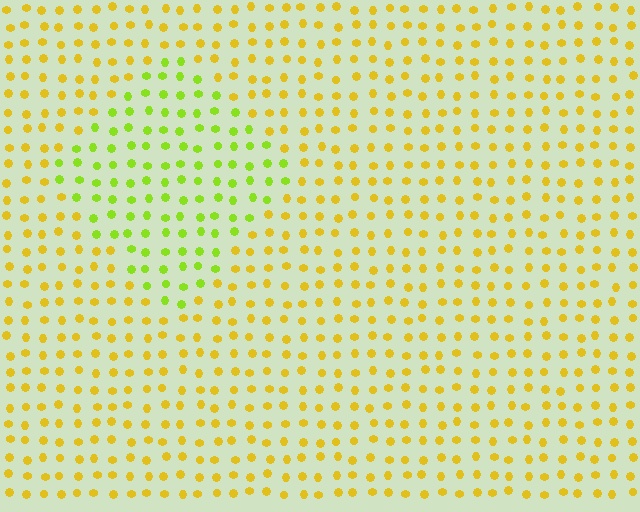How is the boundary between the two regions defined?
The boundary is defined purely by a slight shift in hue (about 38 degrees). Spacing, size, and orientation are identical on both sides.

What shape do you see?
I see a diamond.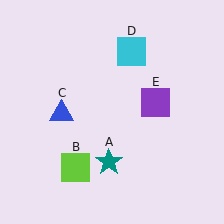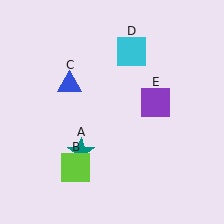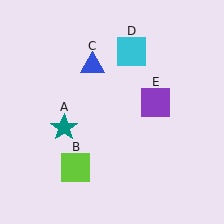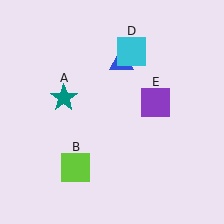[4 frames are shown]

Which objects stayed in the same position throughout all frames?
Lime square (object B) and cyan square (object D) and purple square (object E) remained stationary.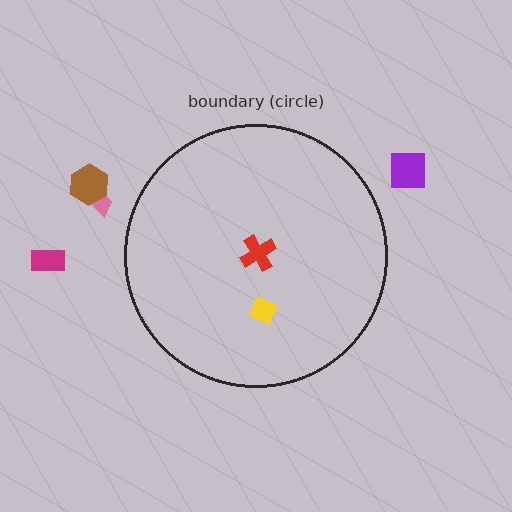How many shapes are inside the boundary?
2 inside, 4 outside.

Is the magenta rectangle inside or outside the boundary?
Outside.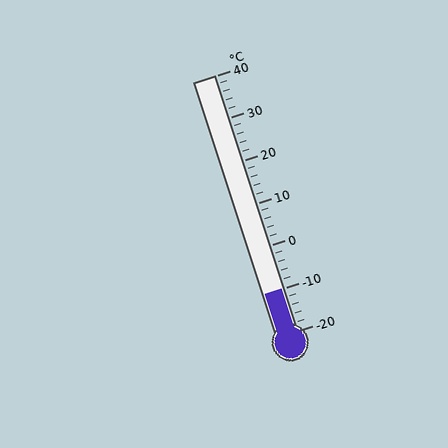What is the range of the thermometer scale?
The thermometer scale ranges from -20°C to 40°C.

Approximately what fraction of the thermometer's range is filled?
The thermometer is filled to approximately 15% of its range.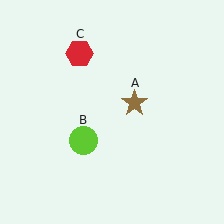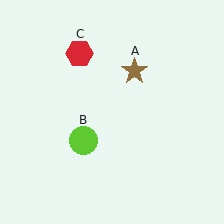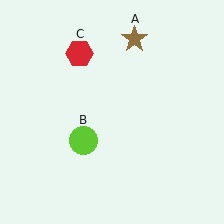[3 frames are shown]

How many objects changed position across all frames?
1 object changed position: brown star (object A).